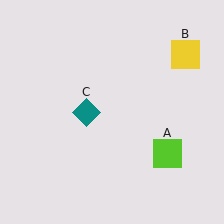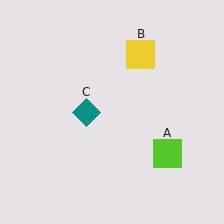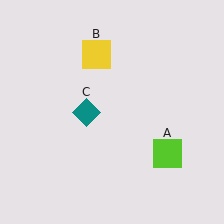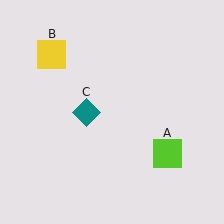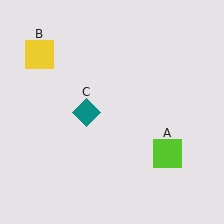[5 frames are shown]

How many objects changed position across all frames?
1 object changed position: yellow square (object B).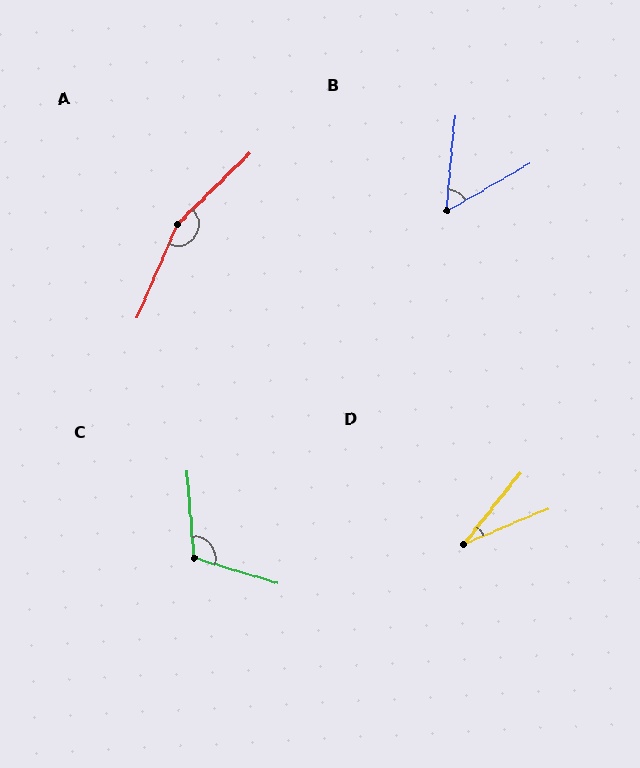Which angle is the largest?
A, at approximately 157 degrees.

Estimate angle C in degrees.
Approximately 112 degrees.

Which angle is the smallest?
D, at approximately 28 degrees.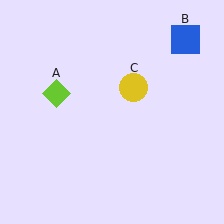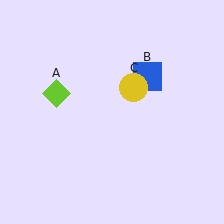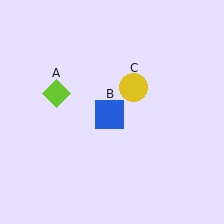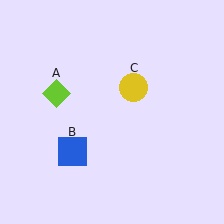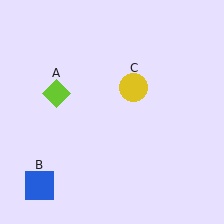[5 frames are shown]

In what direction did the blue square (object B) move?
The blue square (object B) moved down and to the left.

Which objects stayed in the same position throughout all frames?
Lime diamond (object A) and yellow circle (object C) remained stationary.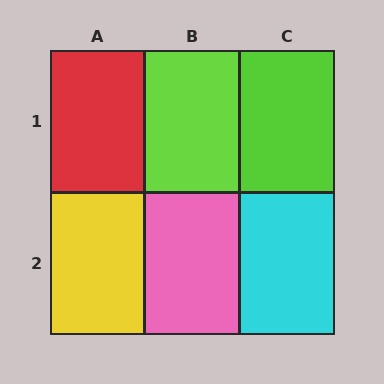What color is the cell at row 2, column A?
Yellow.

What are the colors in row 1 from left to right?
Red, lime, lime.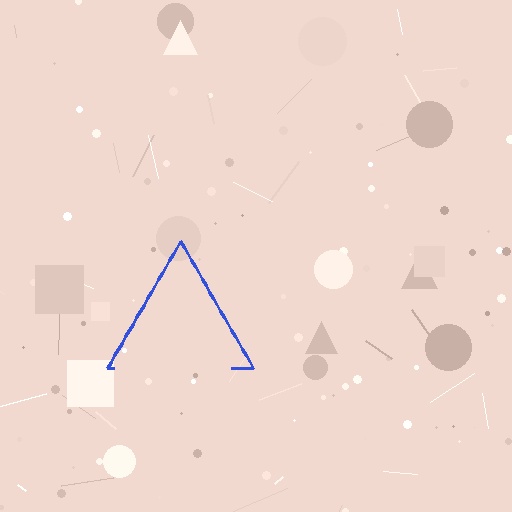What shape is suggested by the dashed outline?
The dashed outline suggests a triangle.